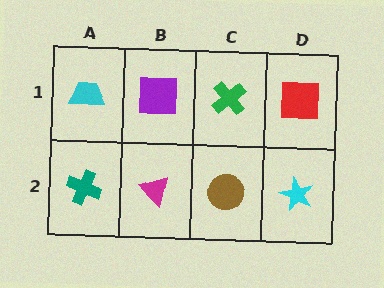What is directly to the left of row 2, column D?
A brown circle.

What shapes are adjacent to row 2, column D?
A red square (row 1, column D), a brown circle (row 2, column C).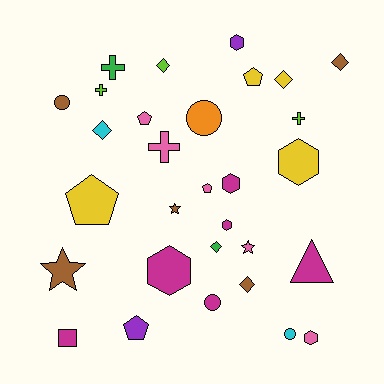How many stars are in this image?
There are 3 stars.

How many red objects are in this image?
There are no red objects.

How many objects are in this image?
There are 30 objects.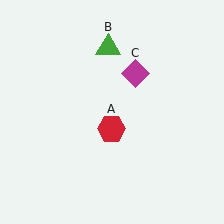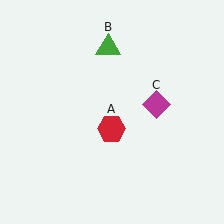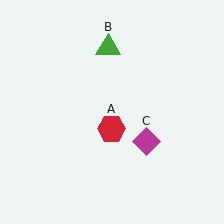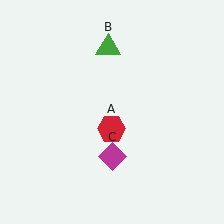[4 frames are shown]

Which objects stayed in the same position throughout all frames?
Red hexagon (object A) and green triangle (object B) remained stationary.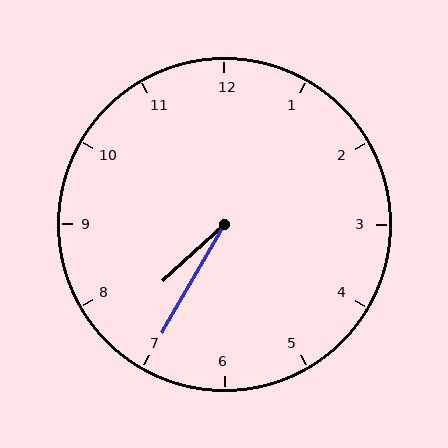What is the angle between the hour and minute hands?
Approximately 18 degrees.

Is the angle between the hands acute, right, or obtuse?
It is acute.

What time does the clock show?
7:35.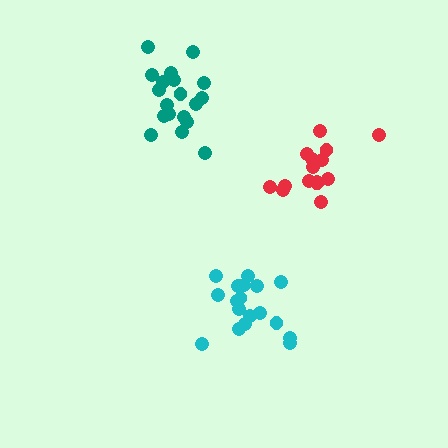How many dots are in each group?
Group 1: 19 dots, Group 2: 18 dots, Group 3: 15 dots (52 total).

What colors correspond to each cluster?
The clusters are colored: teal, cyan, red.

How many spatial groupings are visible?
There are 3 spatial groupings.